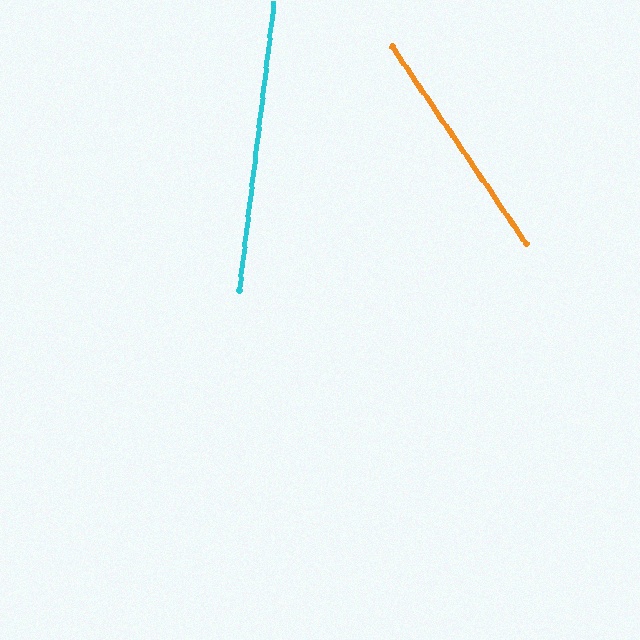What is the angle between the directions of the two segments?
Approximately 41 degrees.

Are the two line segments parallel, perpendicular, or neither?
Neither parallel nor perpendicular — they differ by about 41°.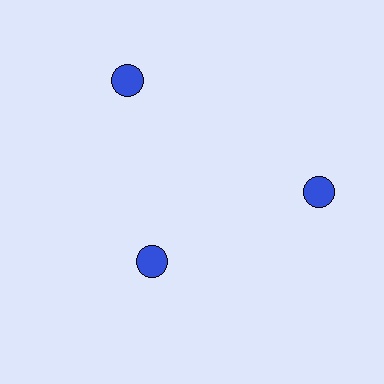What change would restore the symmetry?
The symmetry would be restored by moving it outward, back onto the ring so that all 3 circles sit at equal angles and equal distance from the center.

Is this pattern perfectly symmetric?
No. The 3 blue circles are arranged in a ring, but one element near the 7 o'clock position is pulled inward toward the center, breaking the 3-fold rotational symmetry.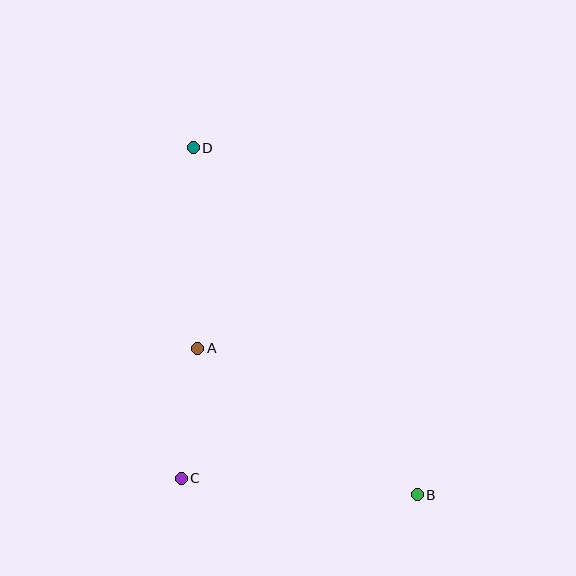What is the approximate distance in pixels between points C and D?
The distance between C and D is approximately 330 pixels.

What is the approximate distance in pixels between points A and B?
The distance between A and B is approximately 264 pixels.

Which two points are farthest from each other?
Points B and D are farthest from each other.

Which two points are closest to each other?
Points A and C are closest to each other.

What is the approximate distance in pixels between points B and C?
The distance between B and C is approximately 237 pixels.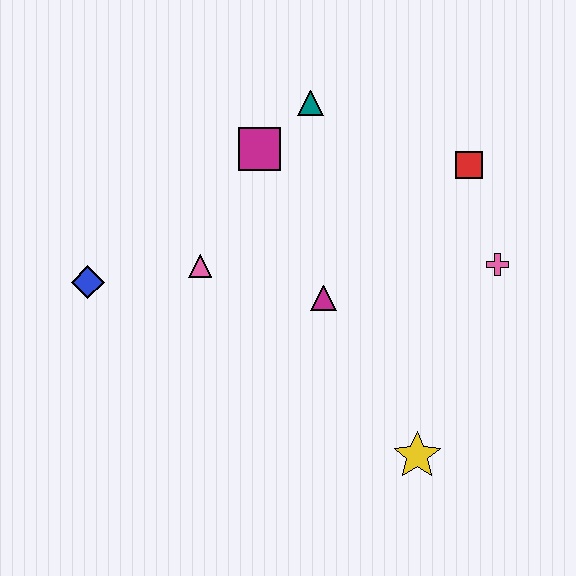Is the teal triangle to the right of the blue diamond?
Yes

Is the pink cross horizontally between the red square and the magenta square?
No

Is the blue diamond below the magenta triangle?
No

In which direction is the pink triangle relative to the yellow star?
The pink triangle is to the left of the yellow star.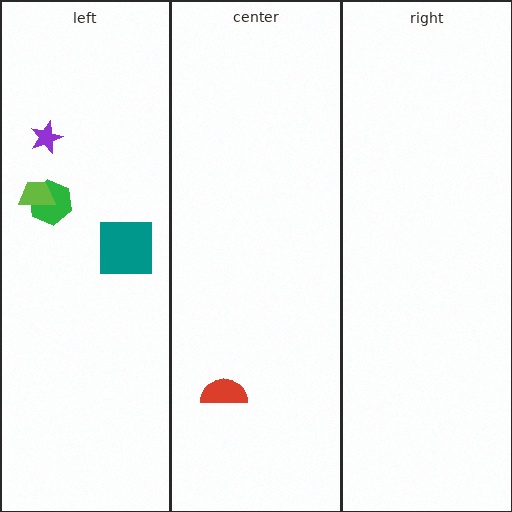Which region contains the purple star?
The left region.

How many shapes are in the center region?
1.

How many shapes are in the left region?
4.